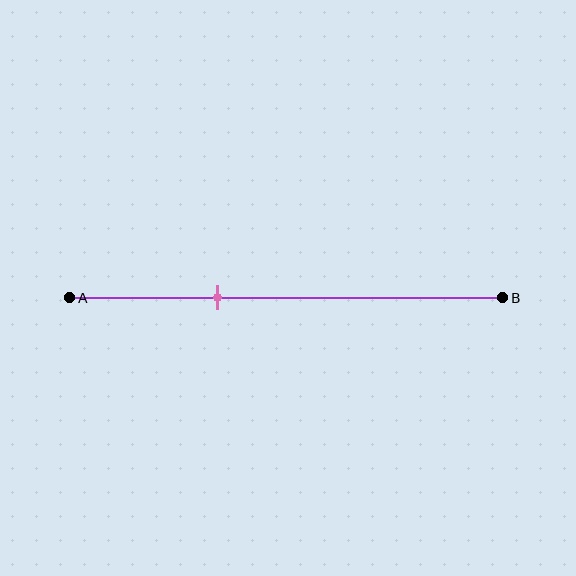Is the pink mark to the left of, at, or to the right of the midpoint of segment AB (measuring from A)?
The pink mark is to the left of the midpoint of segment AB.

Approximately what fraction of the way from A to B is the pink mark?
The pink mark is approximately 35% of the way from A to B.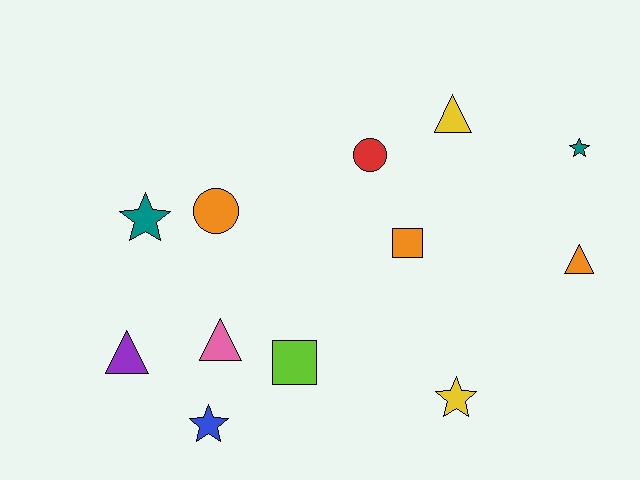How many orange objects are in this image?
There are 3 orange objects.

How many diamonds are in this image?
There are no diamonds.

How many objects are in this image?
There are 12 objects.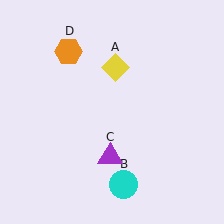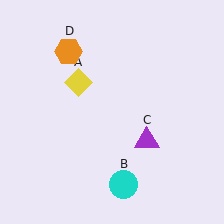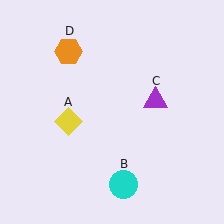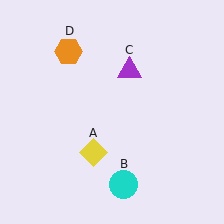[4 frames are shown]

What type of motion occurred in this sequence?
The yellow diamond (object A), purple triangle (object C) rotated counterclockwise around the center of the scene.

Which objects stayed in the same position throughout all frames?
Cyan circle (object B) and orange hexagon (object D) remained stationary.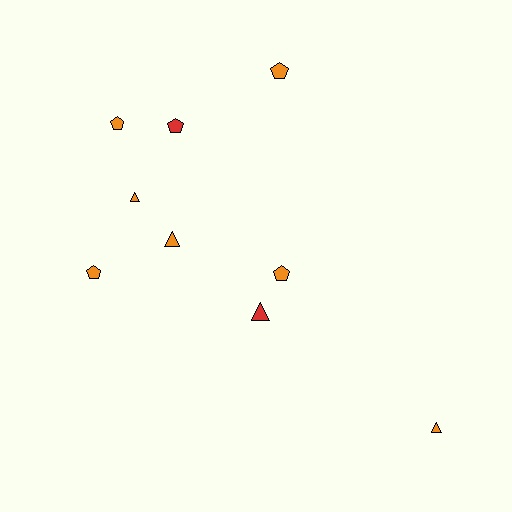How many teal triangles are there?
There are no teal triangles.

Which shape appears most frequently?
Pentagon, with 5 objects.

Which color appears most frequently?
Orange, with 7 objects.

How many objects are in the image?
There are 9 objects.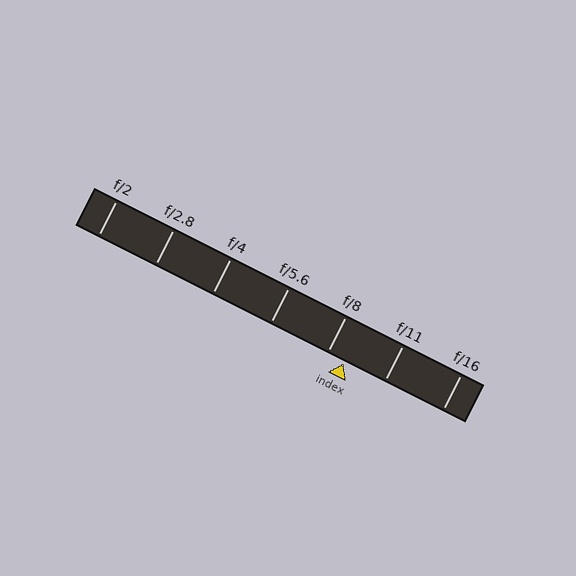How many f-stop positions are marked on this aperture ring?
There are 7 f-stop positions marked.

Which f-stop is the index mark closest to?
The index mark is closest to f/8.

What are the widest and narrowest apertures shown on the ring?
The widest aperture shown is f/2 and the narrowest is f/16.